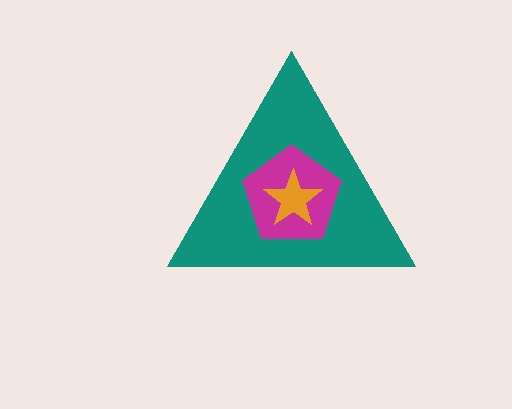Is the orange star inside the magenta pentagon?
Yes.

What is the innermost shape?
The orange star.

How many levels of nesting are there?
3.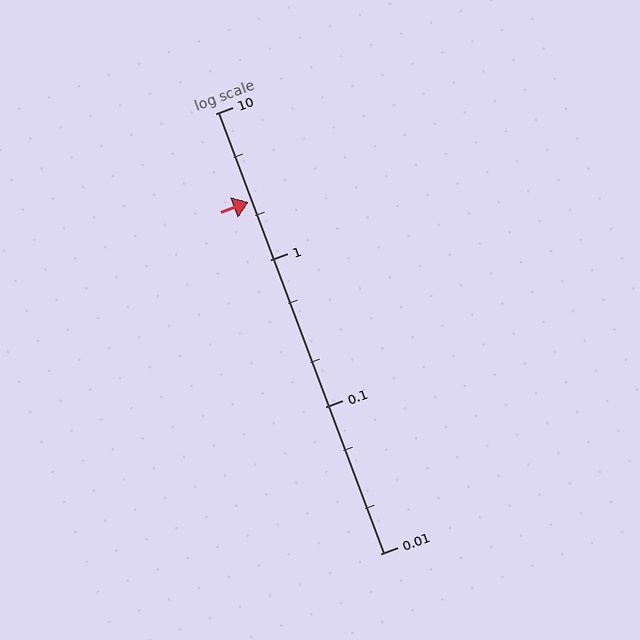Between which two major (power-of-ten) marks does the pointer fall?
The pointer is between 1 and 10.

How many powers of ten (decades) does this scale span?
The scale spans 3 decades, from 0.01 to 10.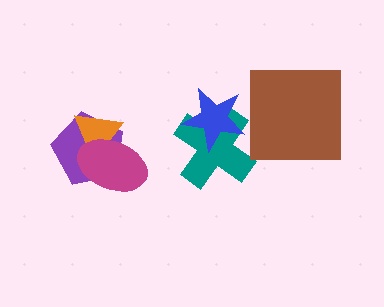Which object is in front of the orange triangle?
The magenta ellipse is in front of the orange triangle.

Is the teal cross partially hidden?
Yes, it is partially covered by another shape.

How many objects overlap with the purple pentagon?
2 objects overlap with the purple pentagon.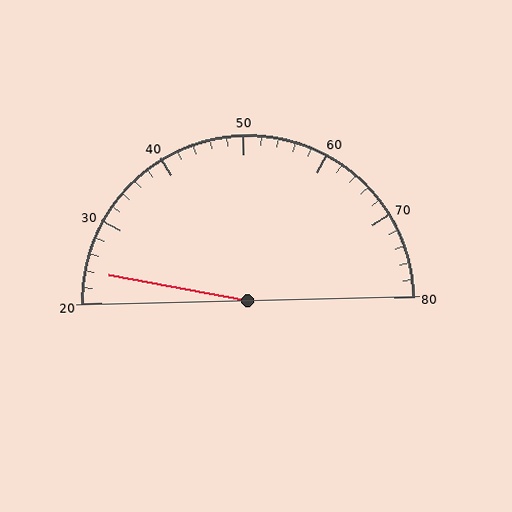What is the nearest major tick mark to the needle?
The nearest major tick mark is 20.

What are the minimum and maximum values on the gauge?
The gauge ranges from 20 to 80.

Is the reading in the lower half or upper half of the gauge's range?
The reading is in the lower half of the range (20 to 80).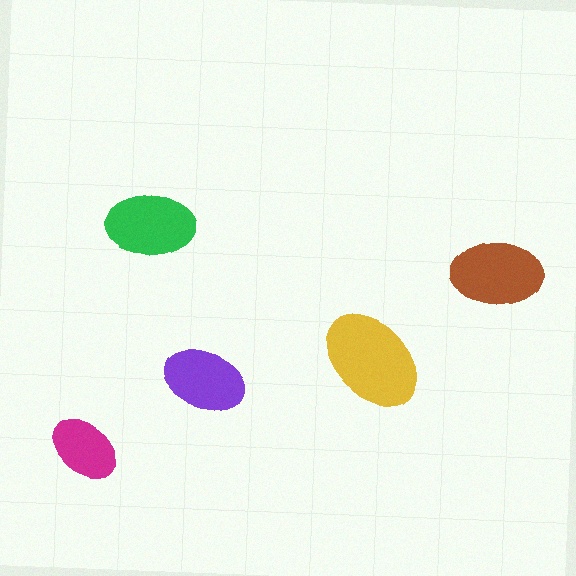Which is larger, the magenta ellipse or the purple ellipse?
The purple one.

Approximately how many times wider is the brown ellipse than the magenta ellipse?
About 1.5 times wider.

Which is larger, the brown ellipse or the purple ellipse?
The brown one.